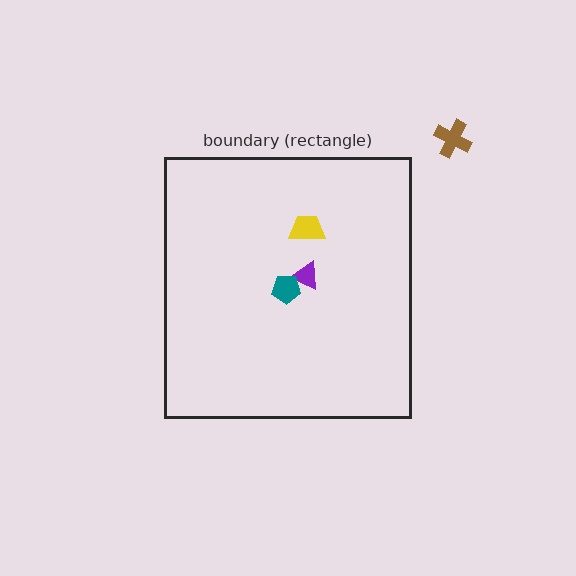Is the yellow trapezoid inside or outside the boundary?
Inside.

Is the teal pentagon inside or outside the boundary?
Inside.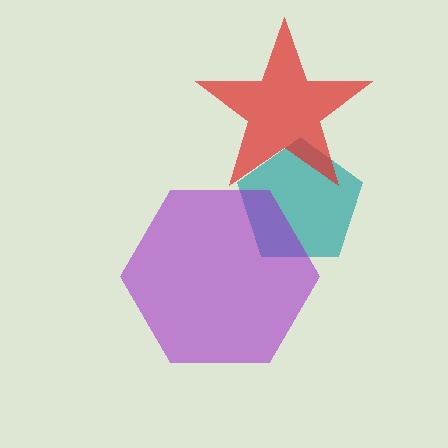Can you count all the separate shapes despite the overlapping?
Yes, there are 3 separate shapes.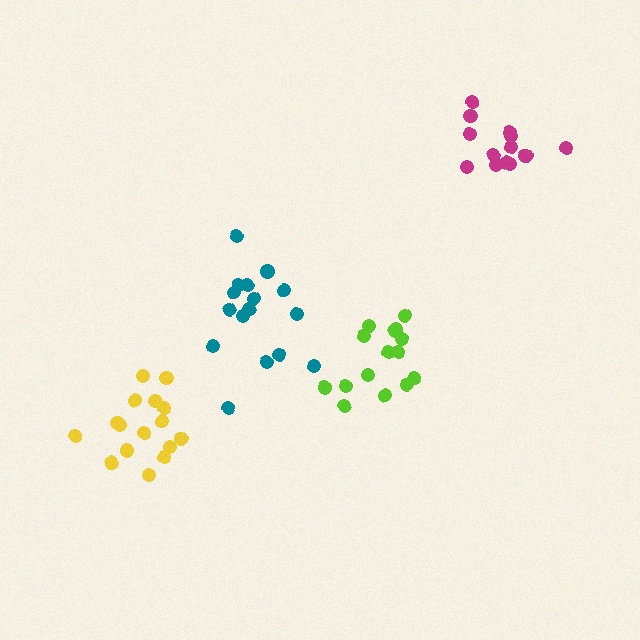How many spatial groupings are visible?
There are 4 spatial groupings.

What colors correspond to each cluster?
The clusters are colored: magenta, lime, teal, yellow.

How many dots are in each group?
Group 1: 14 dots, Group 2: 15 dots, Group 3: 16 dots, Group 4: 16 dots (61 total).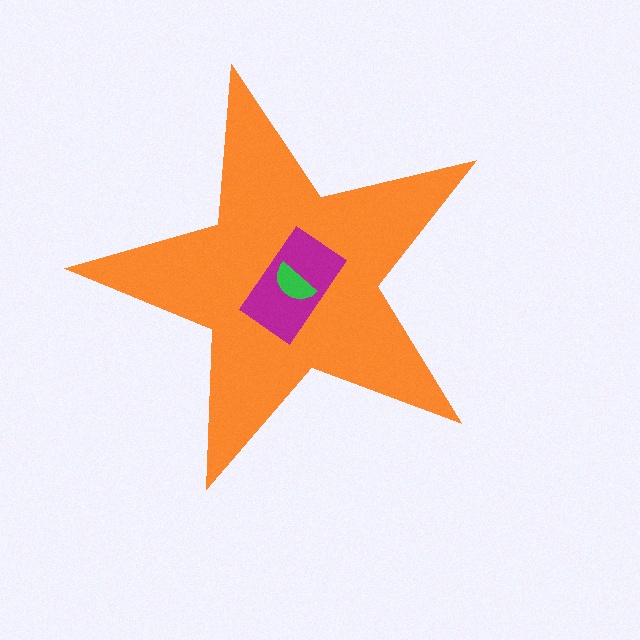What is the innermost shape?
The green semicircle.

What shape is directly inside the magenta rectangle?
The green semicircle.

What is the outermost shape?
The orange star.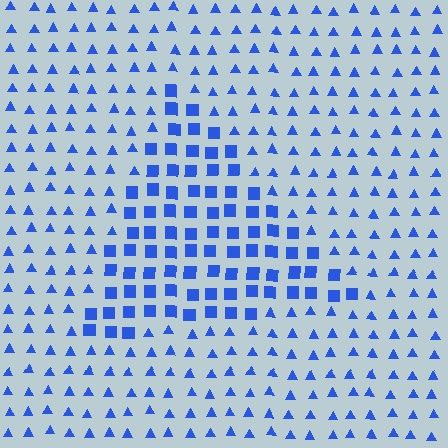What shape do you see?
I see a triangle.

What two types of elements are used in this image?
The image uses squares inside the triangle region and triangles outside it.